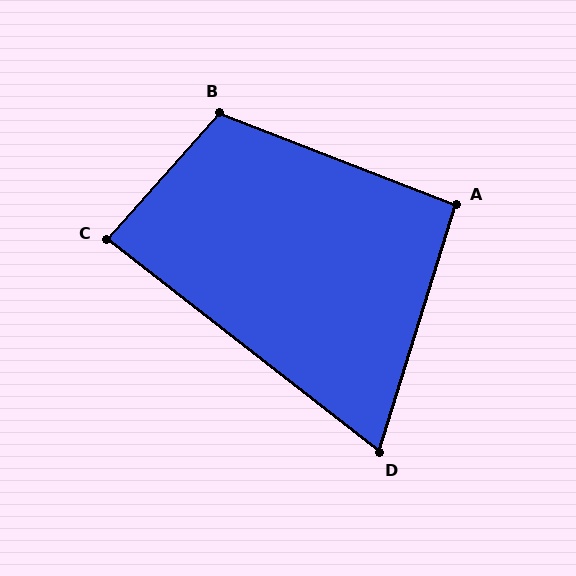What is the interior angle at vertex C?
Approximately 86 degrees (approximately right).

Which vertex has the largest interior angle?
B, at approximately 111 degrees.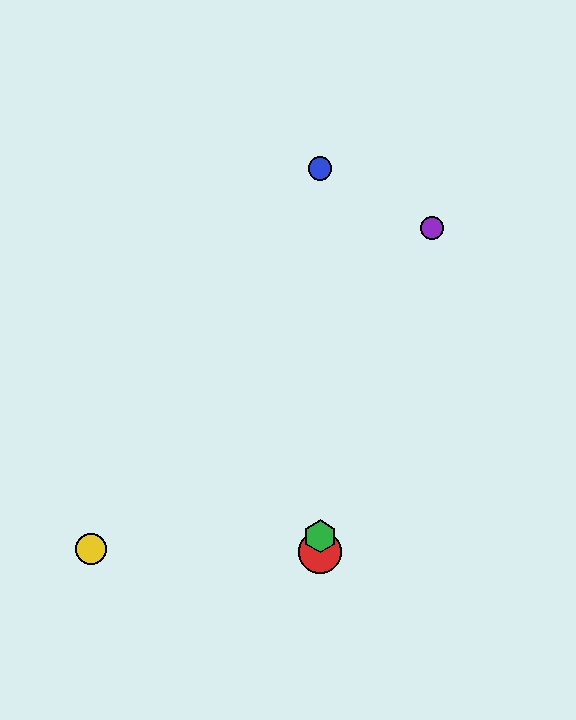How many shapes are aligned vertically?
3 shapes (the red circle, the blue circle, the green hexagon) are aligned vertically.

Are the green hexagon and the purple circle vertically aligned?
No, the green hexagon is at x≈320 and the purple circle is at x≈432.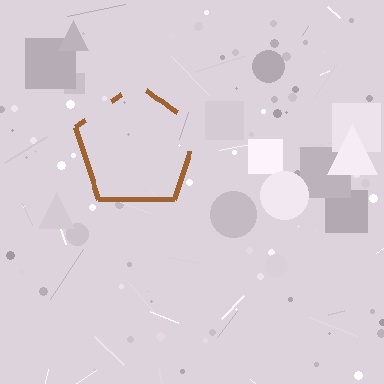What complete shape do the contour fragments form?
The contour fragments form a pentagon.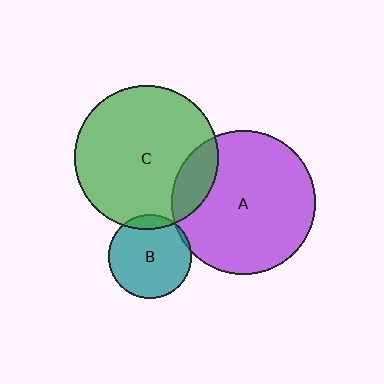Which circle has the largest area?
Circle C (green).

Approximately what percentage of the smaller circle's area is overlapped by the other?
Approximately 5%.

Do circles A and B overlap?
Yes.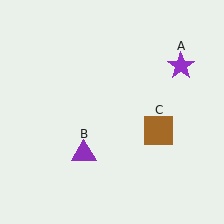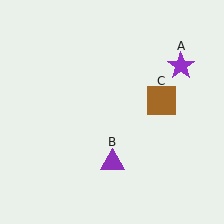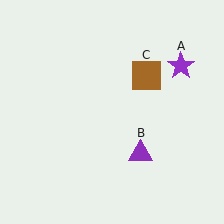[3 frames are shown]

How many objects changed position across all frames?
2 objects changed position: purple triangle (object B), brown square (object C).